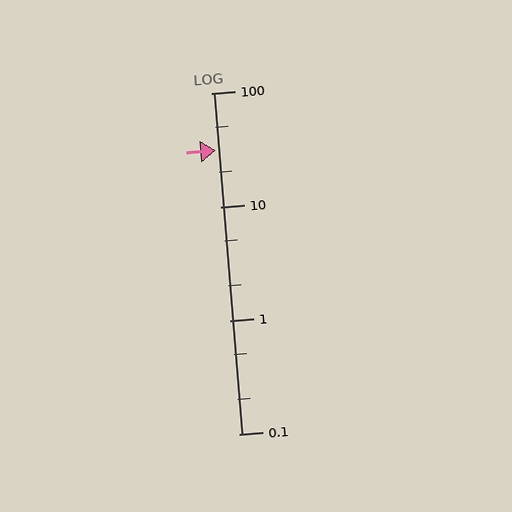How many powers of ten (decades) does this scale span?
The scale spans 3 decades, from 0.1 to 100.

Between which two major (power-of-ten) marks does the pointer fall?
The pointer is between 10 and 100.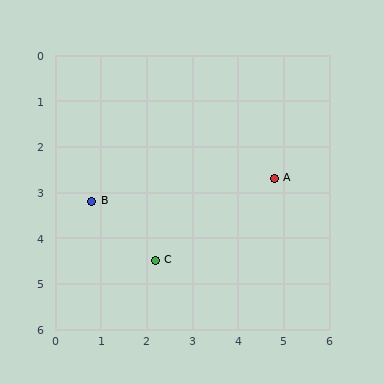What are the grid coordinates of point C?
Point C is at approximately (2.2, 4.5).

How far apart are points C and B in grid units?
Points C and B are about 1.9 grid units apart.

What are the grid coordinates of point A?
Point A is at approximately (4.8, 2.7).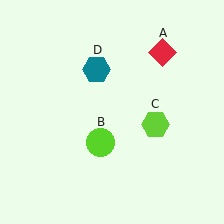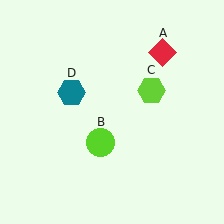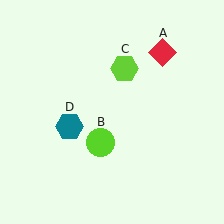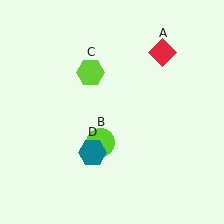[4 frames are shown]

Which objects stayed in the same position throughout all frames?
Red diamond (object A) and lime circle (object B) remained stationary.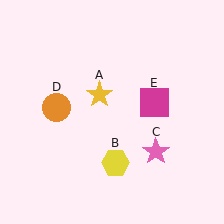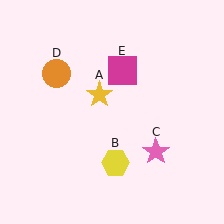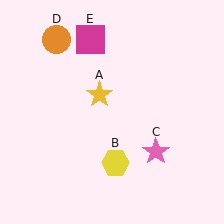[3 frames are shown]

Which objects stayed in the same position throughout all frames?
Yellow star (object A) and yellow hexagon (object B) and pink star (object C) remained stationary.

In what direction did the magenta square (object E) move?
The magenta square (object E) moved up and to the left.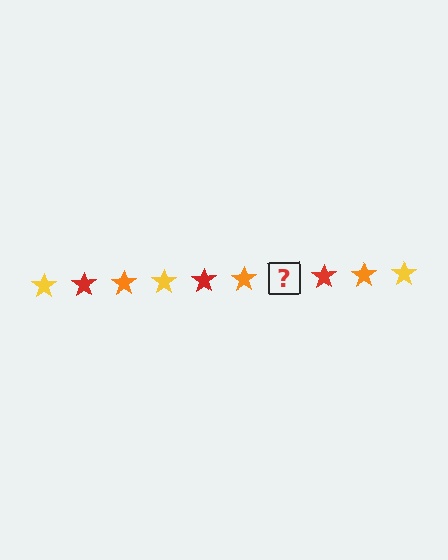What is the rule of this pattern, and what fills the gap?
The rule is that the pattern cycles through yellow, red, orange stars. The gap should be filled with a yellow star.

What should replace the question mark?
The question mark should be replaced with a yellow star.